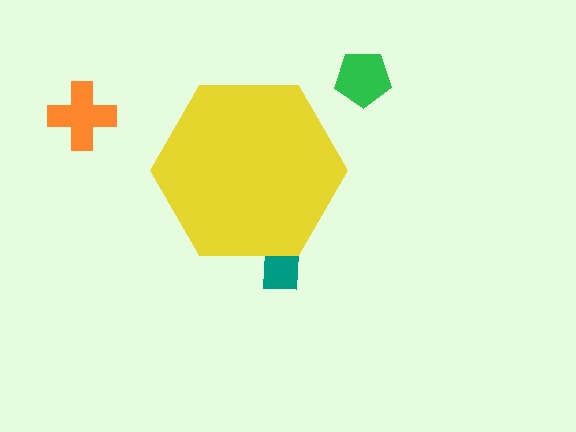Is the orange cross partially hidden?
No, the orange cross is fully visible.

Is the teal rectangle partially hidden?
Yes, the teal rectangle is partially hidden behind the yellow hexagon.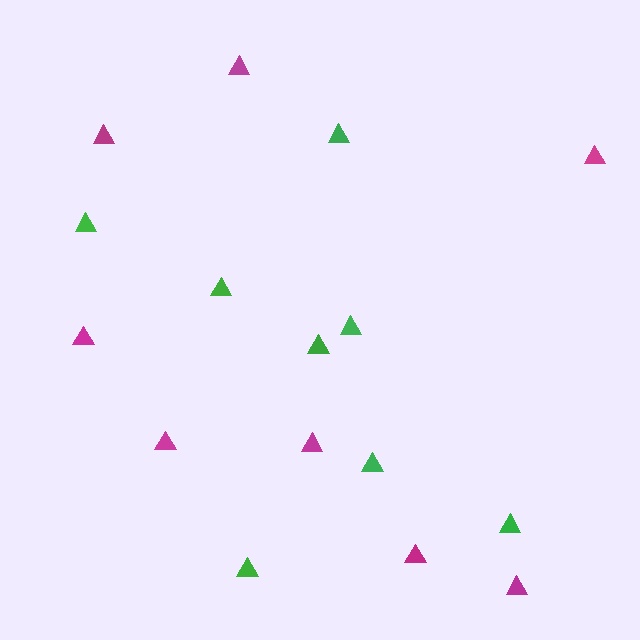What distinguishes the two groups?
There are 2 groups: one group of magenta triangles (8) and one group of green triangles (8).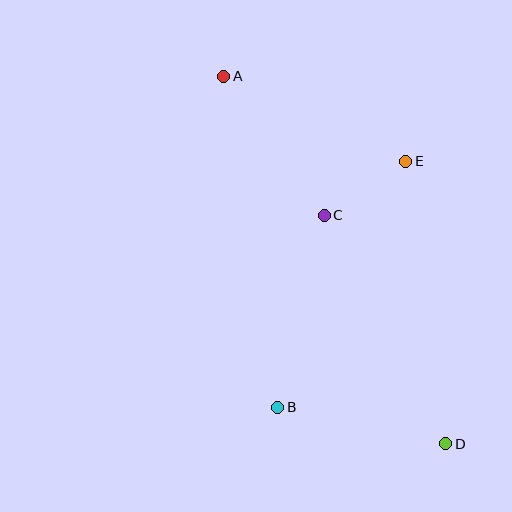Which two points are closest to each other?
Points C and E are closest to each other.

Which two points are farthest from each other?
Points A and D are farthest from each other.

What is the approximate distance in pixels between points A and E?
The distance between A and E is approximately 201 pixels.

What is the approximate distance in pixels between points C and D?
The distance between C and D is approximately 259 pixels.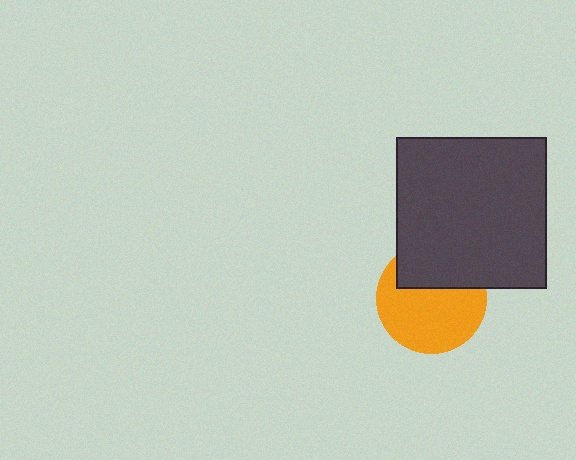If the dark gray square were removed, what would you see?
You would see the complete orange circle.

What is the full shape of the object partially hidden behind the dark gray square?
The partially hidden object is an orange circle.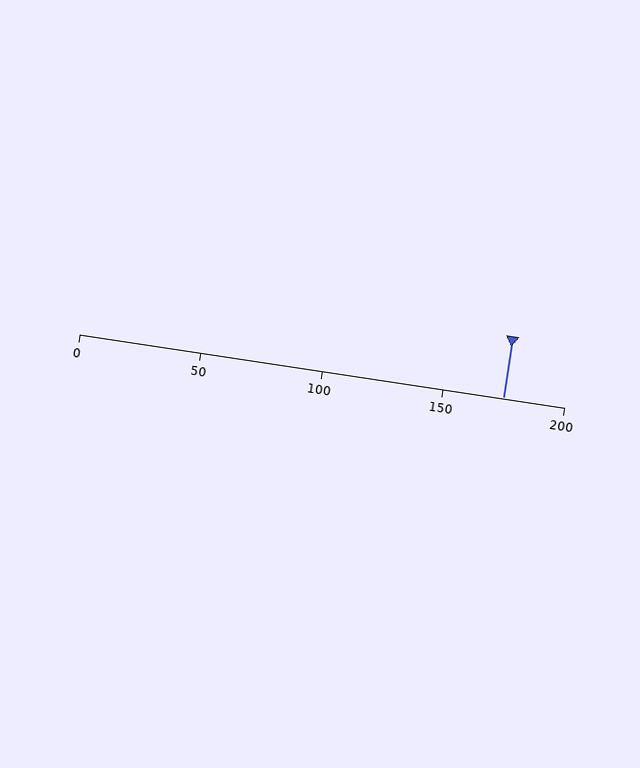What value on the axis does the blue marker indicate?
The marker indicates approximately 175.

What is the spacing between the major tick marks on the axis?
The major ticks are spaced 50 apart.